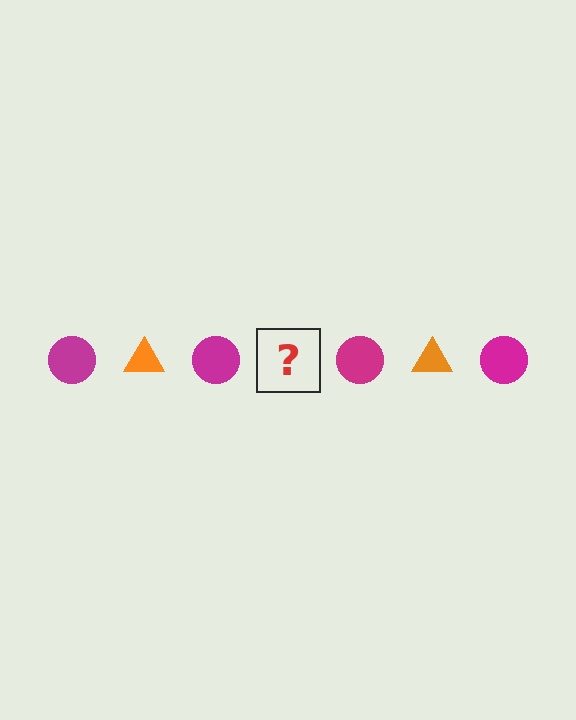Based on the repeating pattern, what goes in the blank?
The blank should be an orange triangle.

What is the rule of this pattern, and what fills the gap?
The rule is that the pattern alternates between magenta circle and orange triangle. The gap should be filled with an orange triangle.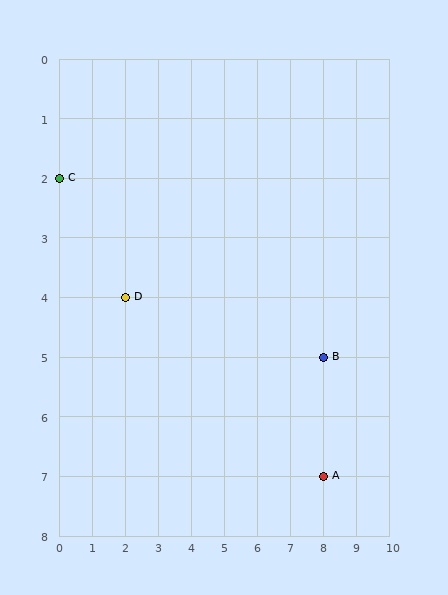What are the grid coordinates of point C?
Point C is at grid coordinates (0, 2).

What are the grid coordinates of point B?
Point B is at grid coordinates (8, 5).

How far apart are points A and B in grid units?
Points A and B are 2 rows apart.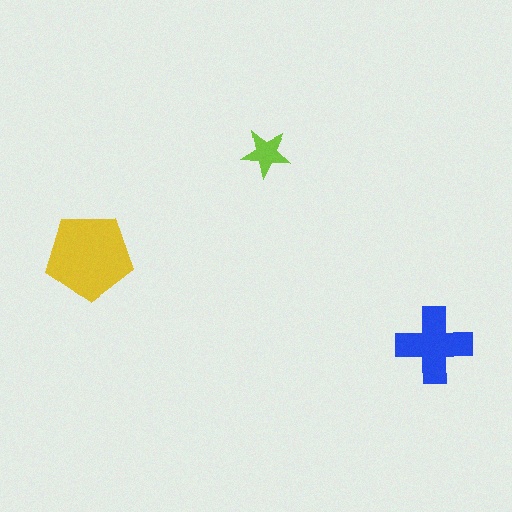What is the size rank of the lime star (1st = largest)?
3rd.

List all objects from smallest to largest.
The lime star, the blue cross, the yellow pentagon.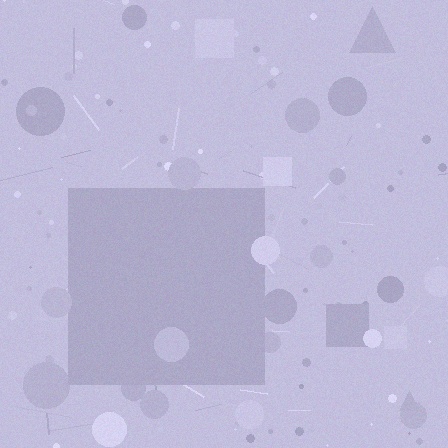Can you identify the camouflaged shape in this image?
The camouflaged shape is a square.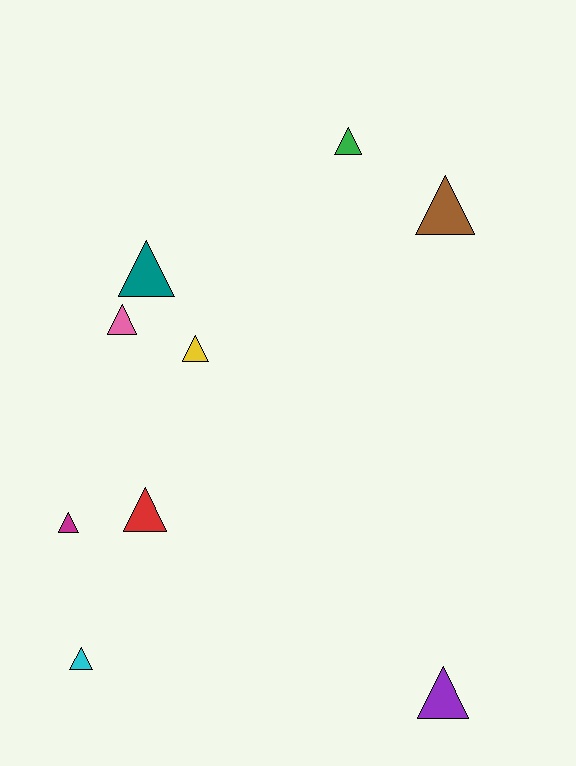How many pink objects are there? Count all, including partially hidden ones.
There is 1 pink object.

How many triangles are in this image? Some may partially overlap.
There are 9 triangles.